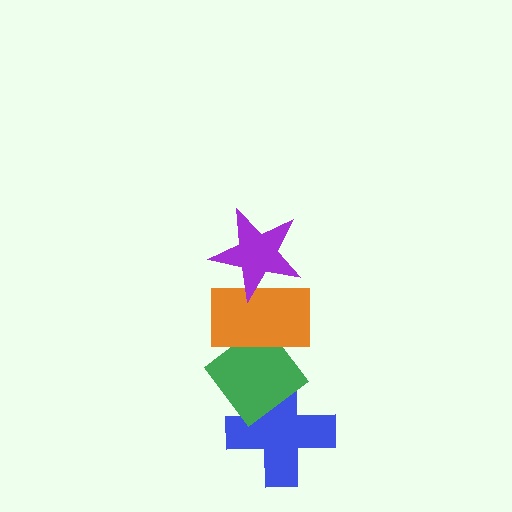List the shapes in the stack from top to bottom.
From top to bottom: the purple star, the orange rectangle, the green diamond, the blue cross.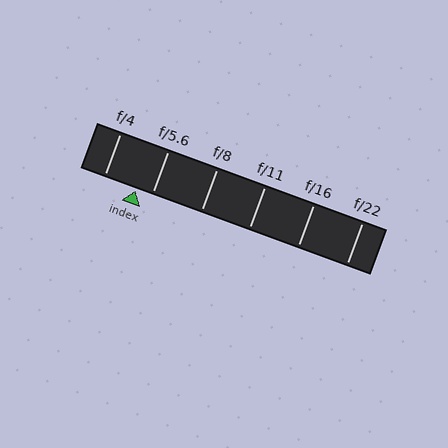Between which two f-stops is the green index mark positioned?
The index mark is between f/4 and f/5.6.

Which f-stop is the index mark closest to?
The index mark is closest to f/5.6.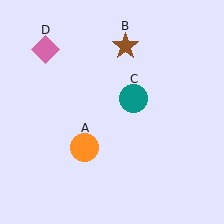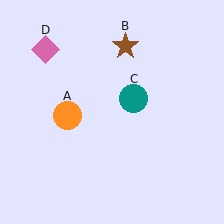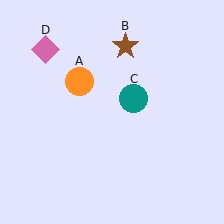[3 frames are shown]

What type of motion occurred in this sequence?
The orange circle (object A) rotated clockwise around the center of the scene.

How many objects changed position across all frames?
1 object changed position: orange circle (object A).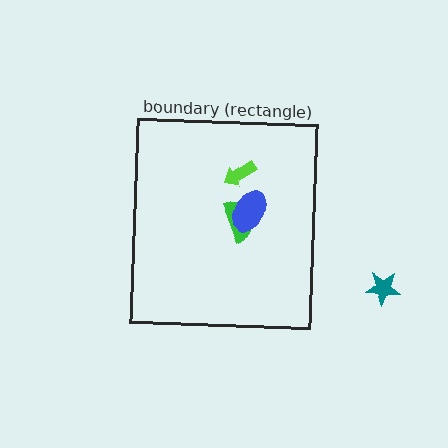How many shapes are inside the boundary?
3 inside, 1 outside.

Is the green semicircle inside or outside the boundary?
Inside.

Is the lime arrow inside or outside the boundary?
Inside.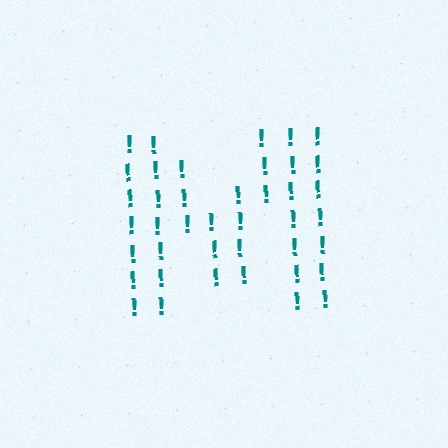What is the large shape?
The large shape is the letter M.